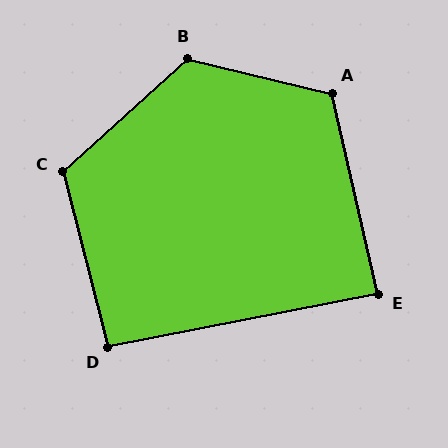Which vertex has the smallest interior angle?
E, at approximately 88 degrees.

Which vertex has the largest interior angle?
B, at approximately 124 degrees.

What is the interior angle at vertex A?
Approximately 116 degrees (obtuse).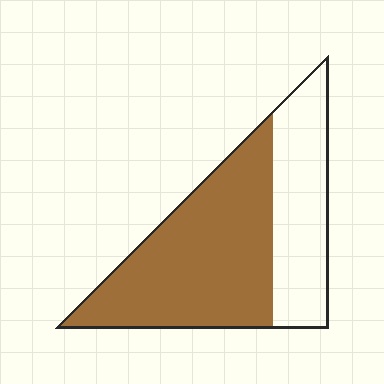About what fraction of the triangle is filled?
About five eighths (5/8).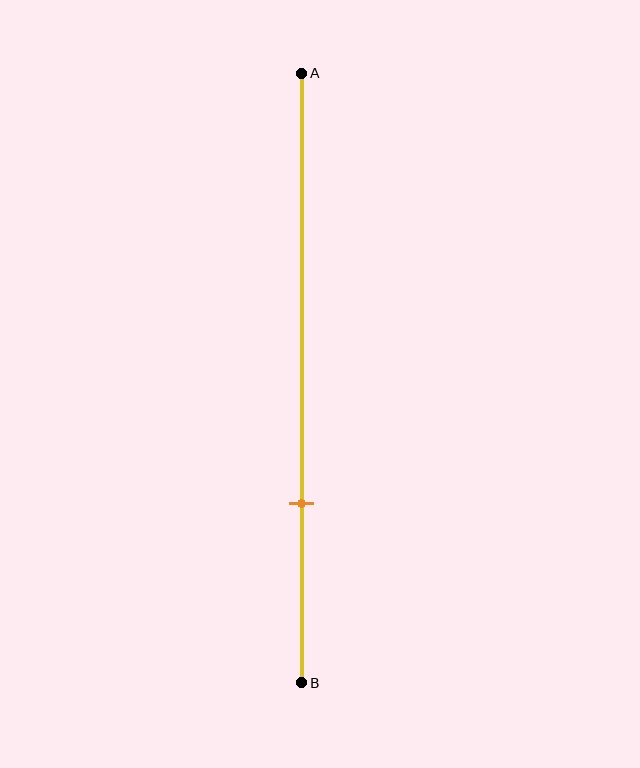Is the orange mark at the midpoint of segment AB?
No, the mark is at about 70% from A, not at the 50% midpoint.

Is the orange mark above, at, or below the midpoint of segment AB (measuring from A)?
The orange mark is below the midpoint of segment AB.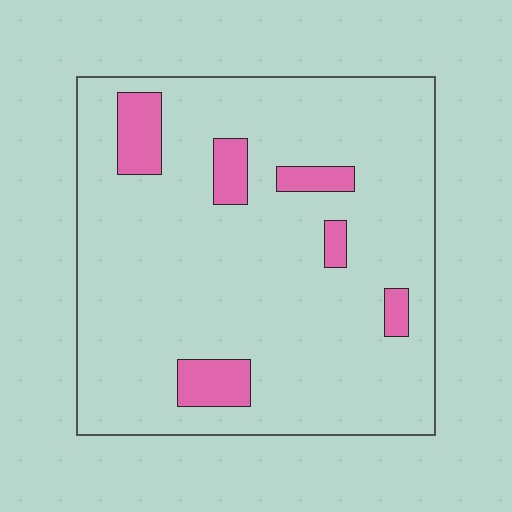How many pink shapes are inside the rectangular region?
6.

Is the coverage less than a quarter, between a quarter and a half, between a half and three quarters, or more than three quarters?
Less than a quarter.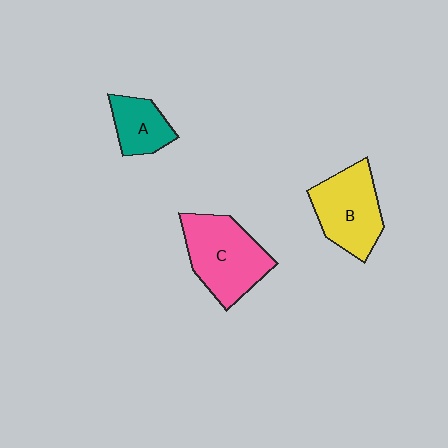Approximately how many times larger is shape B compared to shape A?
Approximately 1.7 times.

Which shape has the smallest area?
Shape A (teal).